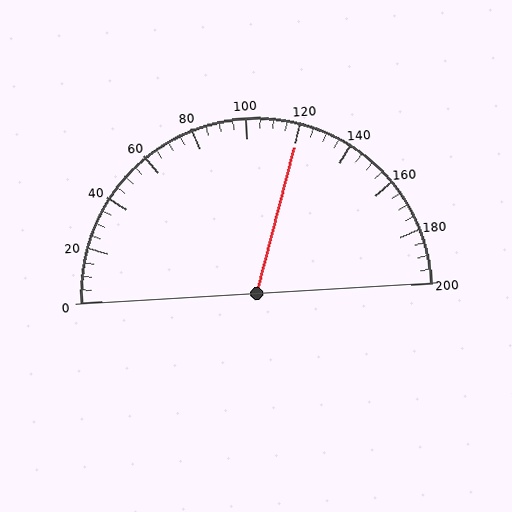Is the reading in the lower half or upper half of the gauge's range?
The reading is in the upper half of the range (0 to 200).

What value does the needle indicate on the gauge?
The needle indicates approximately 120.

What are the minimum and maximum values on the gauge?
The gauge ranges from 0 to 200.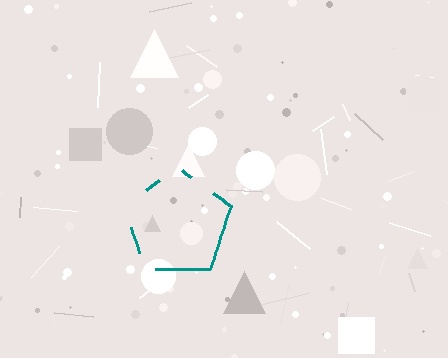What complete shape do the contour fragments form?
The contour fragments form a pentagon.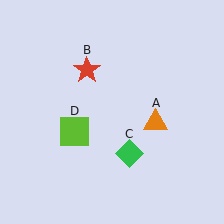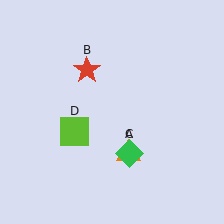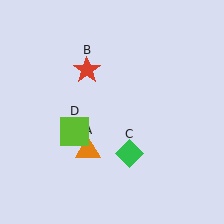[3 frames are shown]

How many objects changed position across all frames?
1 object changed position: orange triangle (object A).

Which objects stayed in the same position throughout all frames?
Red star (object B) and green diamond (object C) and lime square (object D) remained stationary.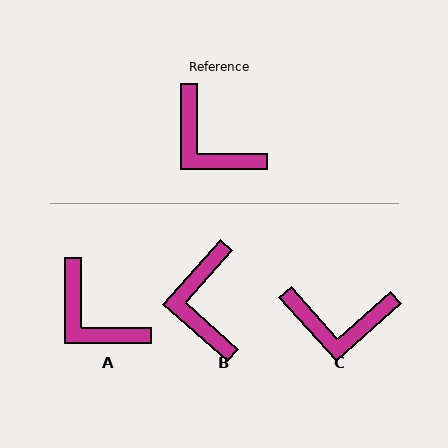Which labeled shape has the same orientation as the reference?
A.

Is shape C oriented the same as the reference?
No, it is off by about 42 degrees.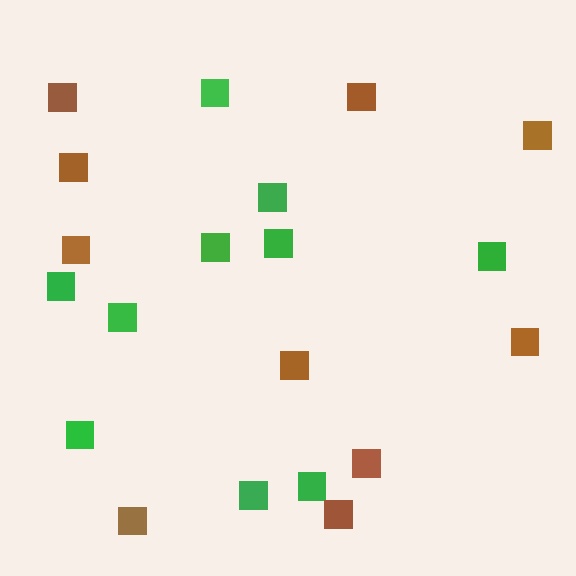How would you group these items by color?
There are 2 groups: one group of green squares (10) and one group of brown squares (10).